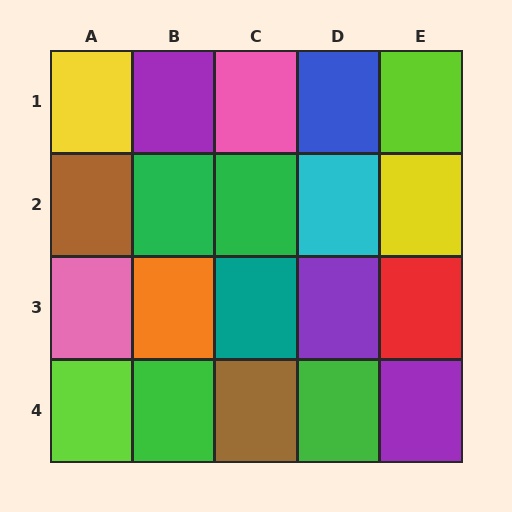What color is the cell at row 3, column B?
Orange.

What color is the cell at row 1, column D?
Blue.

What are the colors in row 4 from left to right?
Lime, green, brown, green, purple.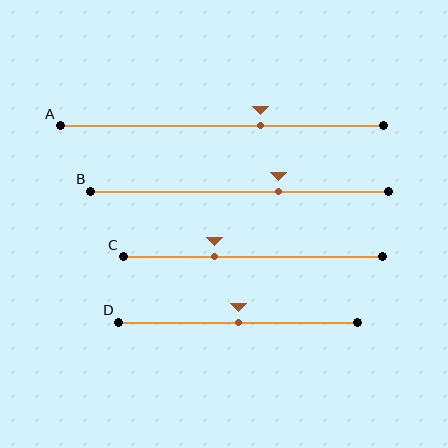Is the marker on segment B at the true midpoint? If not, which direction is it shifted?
No, the marker on segment B is shifted to the right by about 13% of the segment length.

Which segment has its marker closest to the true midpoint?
Segment D has its marker closest to the true midpoint.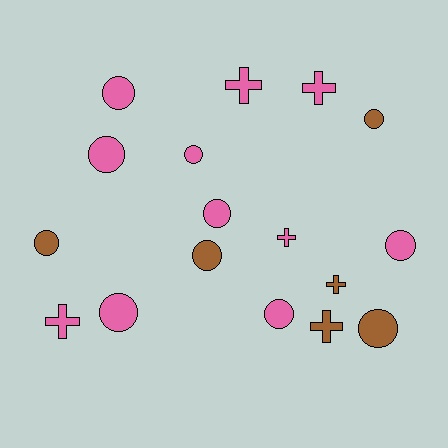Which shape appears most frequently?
Circle, with 11 objects.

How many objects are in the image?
There are 17 objects.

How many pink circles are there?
There are 7 pink circles.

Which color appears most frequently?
Pink, with 11 objects.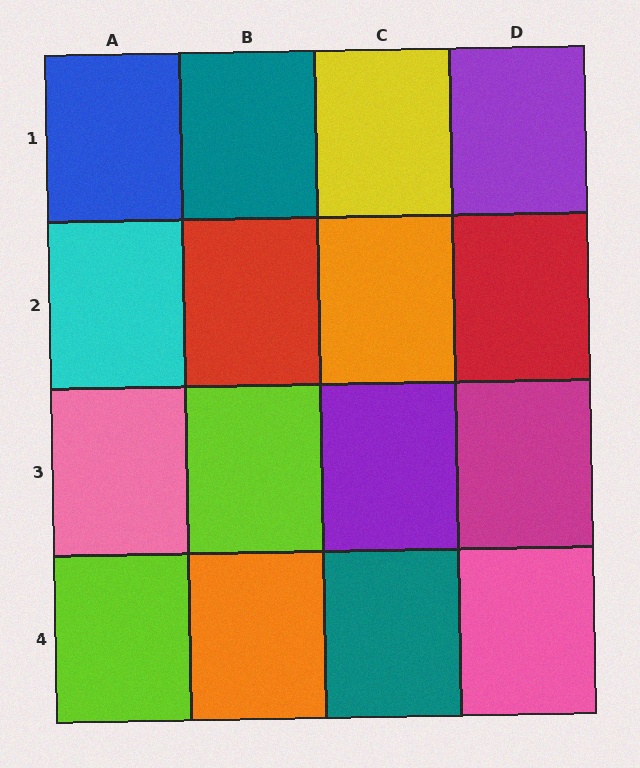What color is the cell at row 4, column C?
Teal.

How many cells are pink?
2 cells are pink.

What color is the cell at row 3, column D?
Magenta.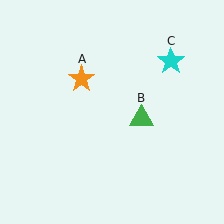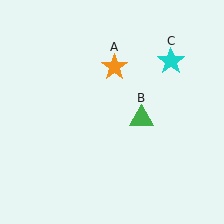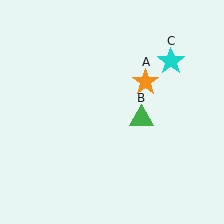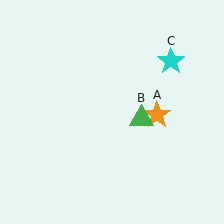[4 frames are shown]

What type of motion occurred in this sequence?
The orange star (object A) rotated clockwise around the center of the scene.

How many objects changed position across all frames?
1 object changed position: orange star (object A).